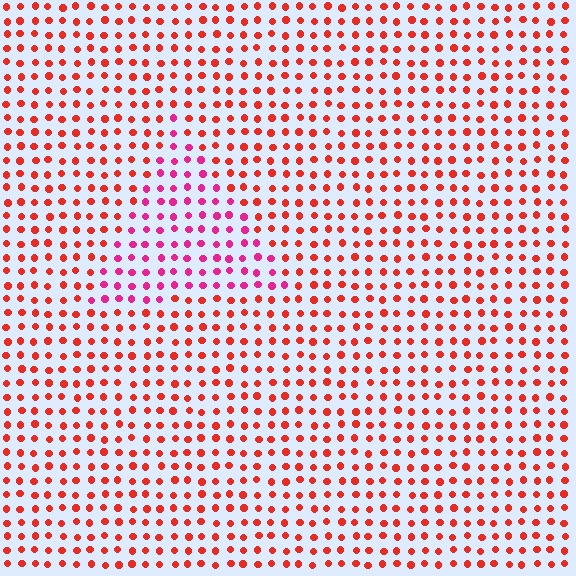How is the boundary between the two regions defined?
The boundary is defined purely by a slight shift in hue (about 37 degrees). Spacing, size, and orientation are identical on both sides.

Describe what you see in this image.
The image is filled with small red elements in a uniform arrangement. A triangle-shaped region is visible where the elements are tinted to a slightly different hue, forming a subtle color boundary.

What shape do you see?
I see a triangle.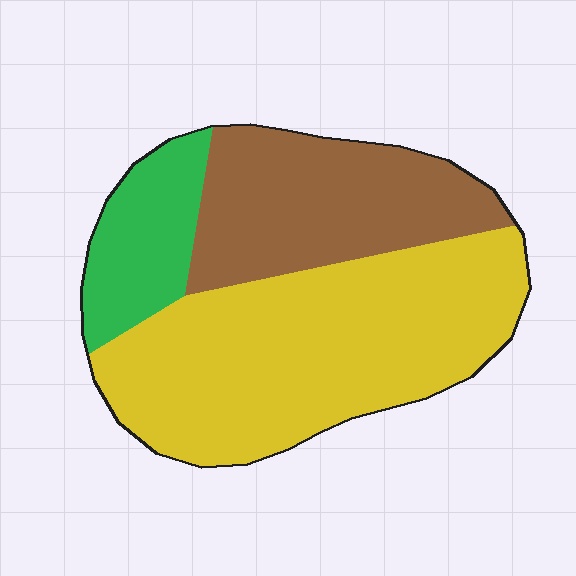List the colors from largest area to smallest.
From largest to smallest: yellow, brown, green.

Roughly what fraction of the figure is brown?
Brown takes up between a sixth and a third of the figure.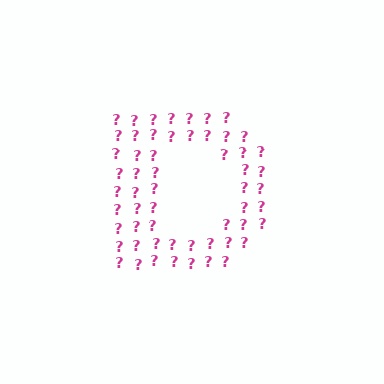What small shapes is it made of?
It is made of small question marks.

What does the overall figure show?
The overall figure shows the letter D.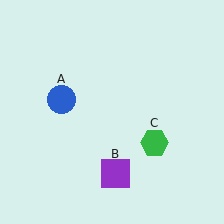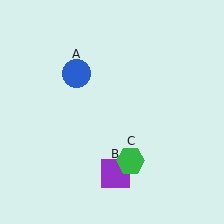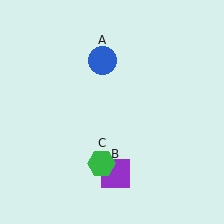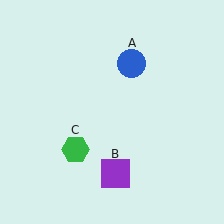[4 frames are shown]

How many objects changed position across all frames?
2 objects changed position: blue circle (object A), green hexagon (object C).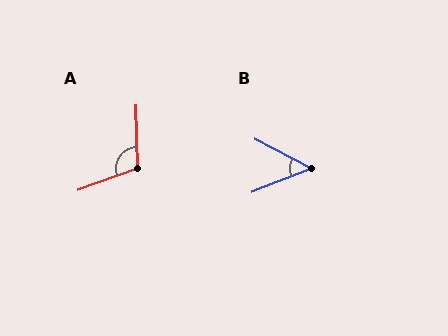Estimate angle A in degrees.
Approximately 108 degrees.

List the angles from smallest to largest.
B (49°), A (108°).